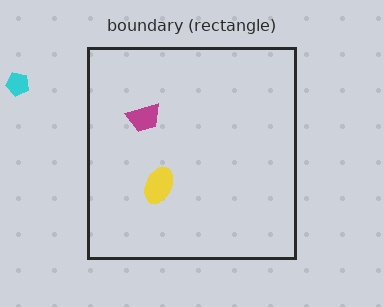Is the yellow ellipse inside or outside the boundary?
Inside.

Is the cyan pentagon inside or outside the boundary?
Outside.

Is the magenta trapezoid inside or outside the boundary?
Inside.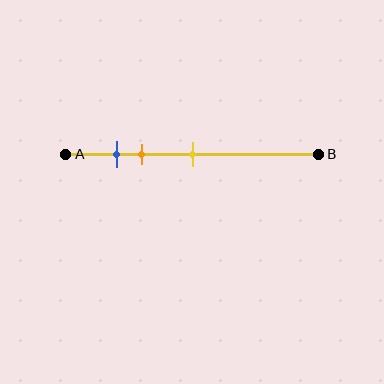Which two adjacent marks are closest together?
The blue and orange marks are the closest adjacent pair.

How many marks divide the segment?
There are 3 marks dividing the segment.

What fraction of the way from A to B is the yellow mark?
The yellow mark is approximately 50% (0.5) of the way from A to B.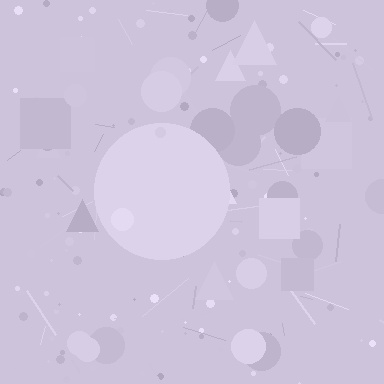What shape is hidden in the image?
A circle is hidden in the image.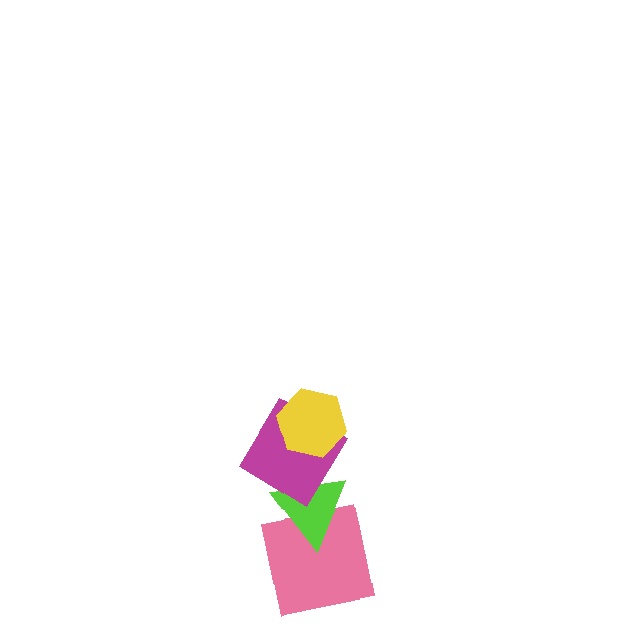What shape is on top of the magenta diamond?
The yellow hexagon is on top of the magenta diamond.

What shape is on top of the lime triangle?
The magenta diamond is on top of the lime triangle.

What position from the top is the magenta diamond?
The magenta diamond is 2nd from the top.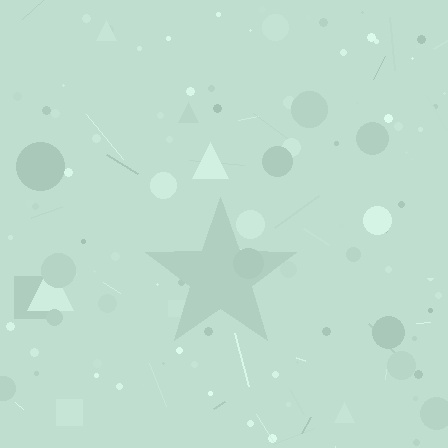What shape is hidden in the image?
A star is hidden in the image.